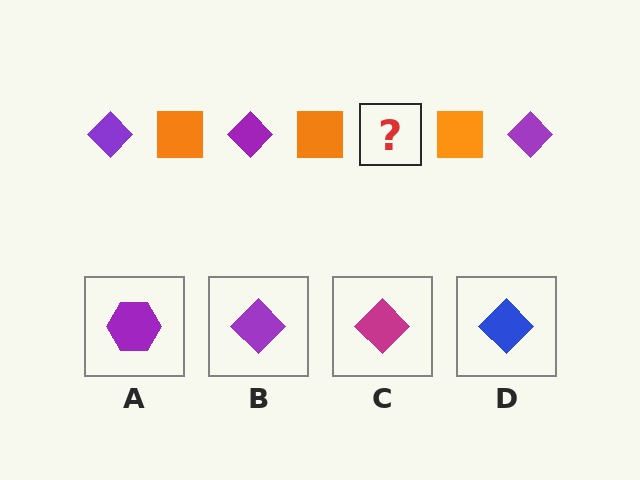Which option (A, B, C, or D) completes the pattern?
B.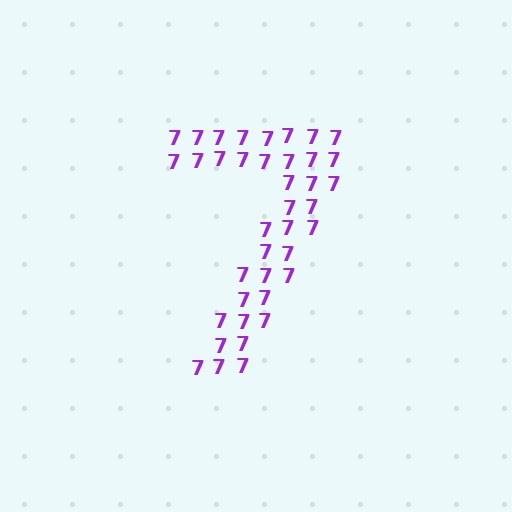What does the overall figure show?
The overall figure shows the digit 7.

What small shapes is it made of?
It is made of small digit 7's.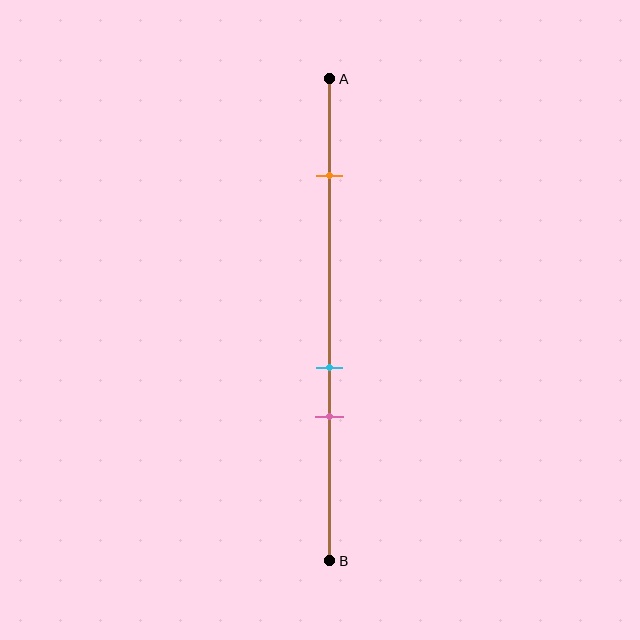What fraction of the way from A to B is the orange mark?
The orange mark is approximately 20% (0.2) of the way from A to B.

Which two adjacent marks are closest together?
The cyan and pink marks are the closest adjacent pair.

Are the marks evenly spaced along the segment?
No, the marks are not evenly spaced.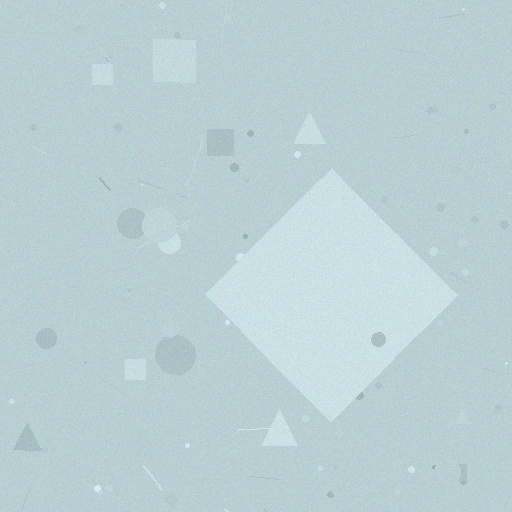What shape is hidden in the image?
A diamond is hidden in the image.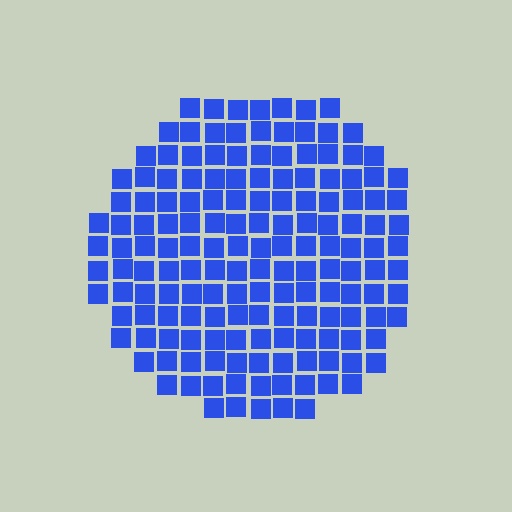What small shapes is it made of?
It is made of small squares.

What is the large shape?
The large shape is a circle.